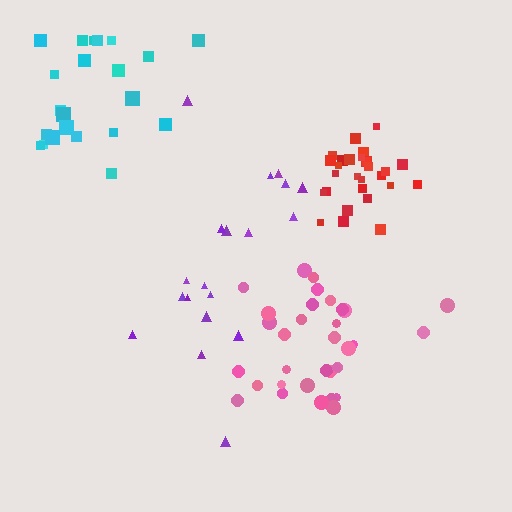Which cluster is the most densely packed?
Red.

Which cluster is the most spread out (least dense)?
Purple.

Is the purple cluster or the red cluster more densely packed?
Red.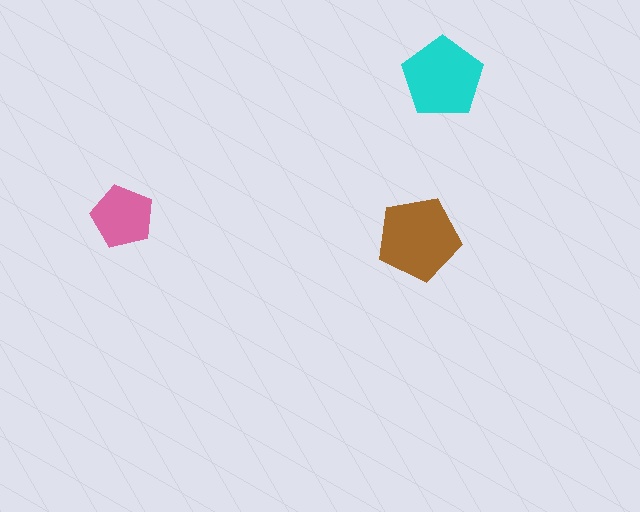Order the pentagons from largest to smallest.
the brown one, the cyan one, the pink one.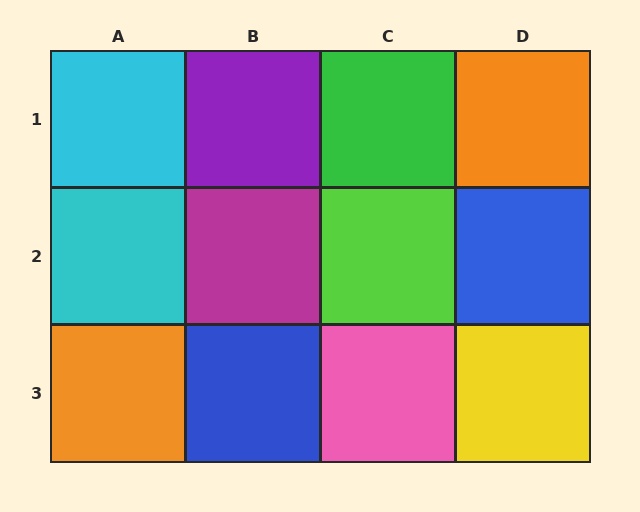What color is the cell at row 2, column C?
Lime.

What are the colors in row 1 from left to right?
Cyan, purple, green, orange.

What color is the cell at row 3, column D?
Yellow.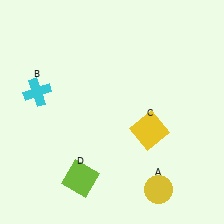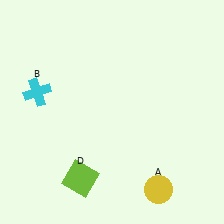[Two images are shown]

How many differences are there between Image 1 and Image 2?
There is 1 difference between the two images.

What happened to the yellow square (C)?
The yellow square (C) was removed in Image 2. It was in the bottom-right area of Image 1.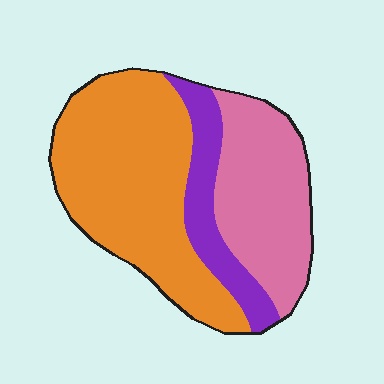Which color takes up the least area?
Purple, at roughly 15%.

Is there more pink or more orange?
Orange.